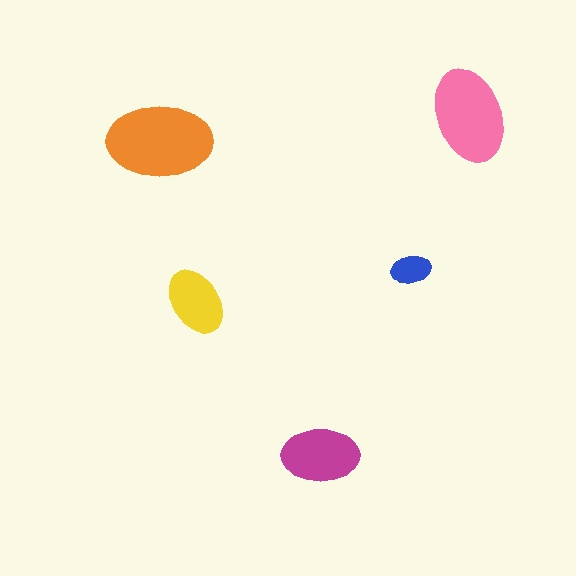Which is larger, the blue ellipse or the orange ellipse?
The orange one.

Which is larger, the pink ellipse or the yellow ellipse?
The pink one.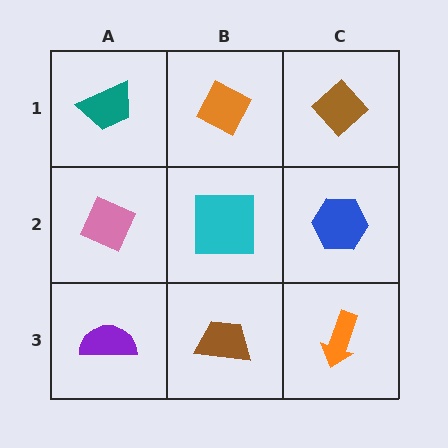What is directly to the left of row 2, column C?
A cyan square.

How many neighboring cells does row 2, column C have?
3.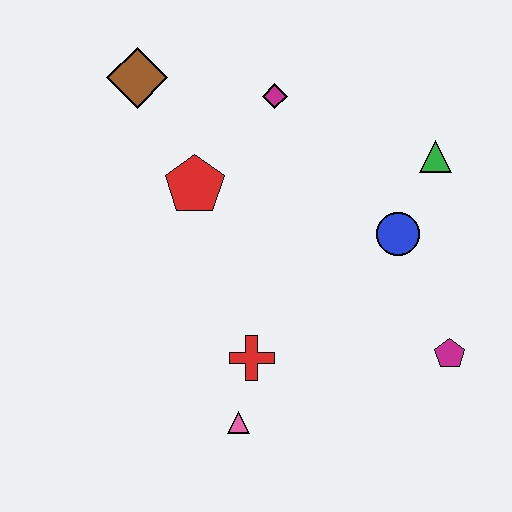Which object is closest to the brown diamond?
The red pentagon is closest to the brown diamond.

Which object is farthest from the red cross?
The brown diamond is farthest from the red cross.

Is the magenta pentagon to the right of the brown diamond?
Yes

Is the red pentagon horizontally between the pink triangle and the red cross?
No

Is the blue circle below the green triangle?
Yes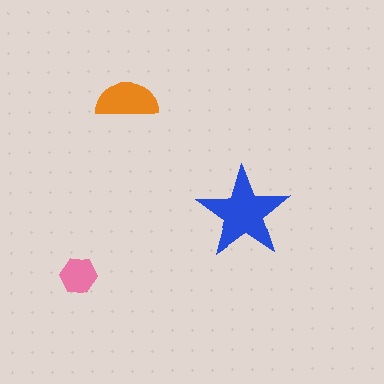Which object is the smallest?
The pink hexagon.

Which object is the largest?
The blue star.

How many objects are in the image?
There are 3 objects in the image.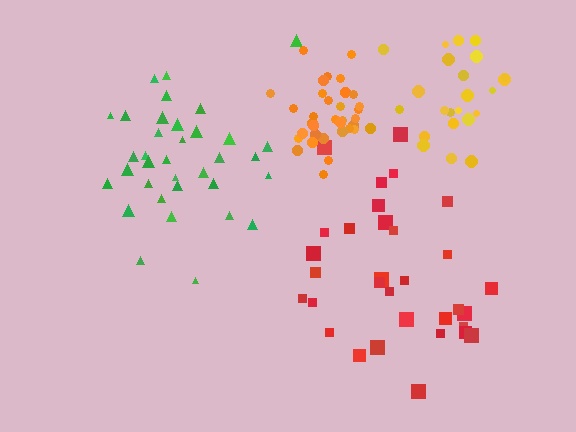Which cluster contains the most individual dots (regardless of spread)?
Green (35).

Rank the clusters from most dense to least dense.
orange, yellow, green, red.